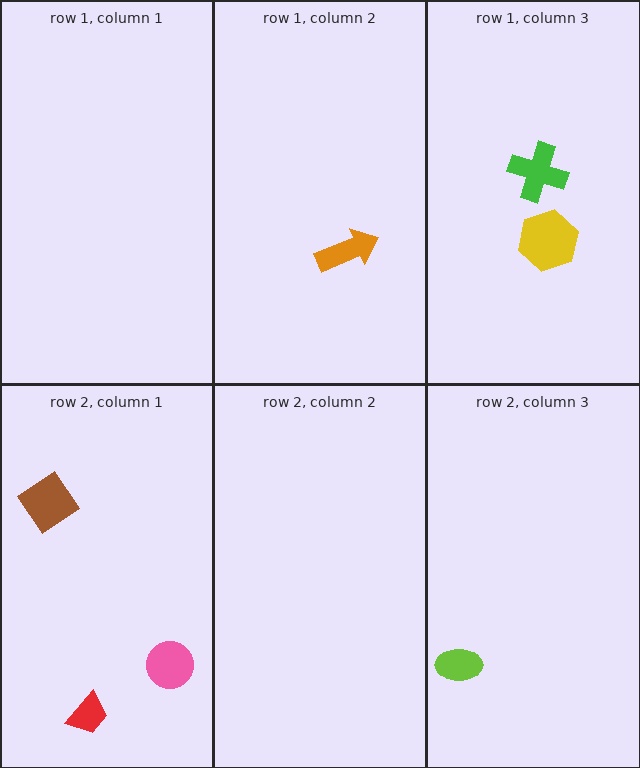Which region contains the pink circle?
The row 2, column 1 region.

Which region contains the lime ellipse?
The row 2, column 3 region.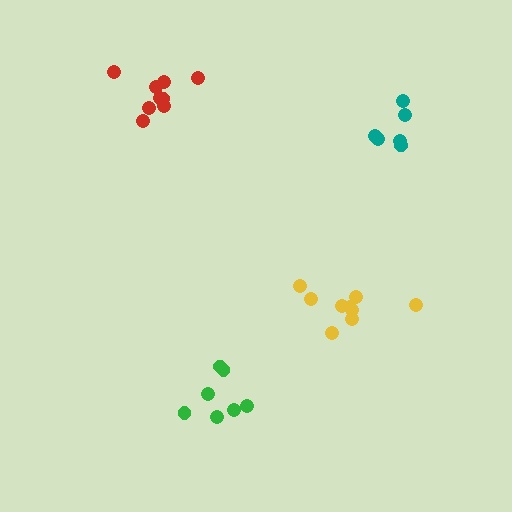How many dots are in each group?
Group 1: 7 dots, Group 2: 9 dots, Group 3: 6 dots, Group 4: 9 dots (31 total).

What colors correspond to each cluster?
The clusters are colored: green, yellow, teal, red.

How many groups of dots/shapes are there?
There are 4 groups.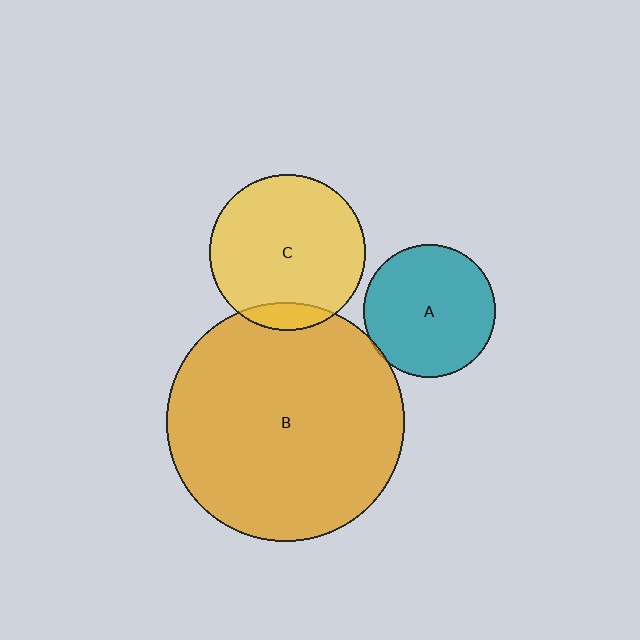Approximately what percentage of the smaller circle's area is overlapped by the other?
Approximately 5%.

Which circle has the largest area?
Circle B (orange).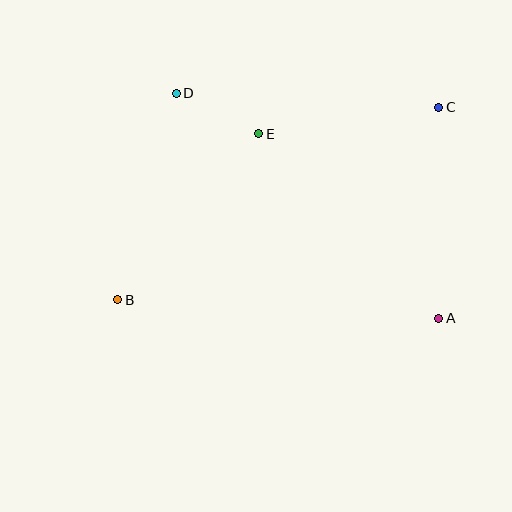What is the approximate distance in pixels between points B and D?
The distance between B and D is approximately 215 pixels.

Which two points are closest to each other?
Points D and E are closest to each other.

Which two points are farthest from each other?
Points B and C are farthest from each other.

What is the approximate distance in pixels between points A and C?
The distance between A and C is approximately 211 pixels.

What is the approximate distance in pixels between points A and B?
The distance between A and B is approximately 322 pixels.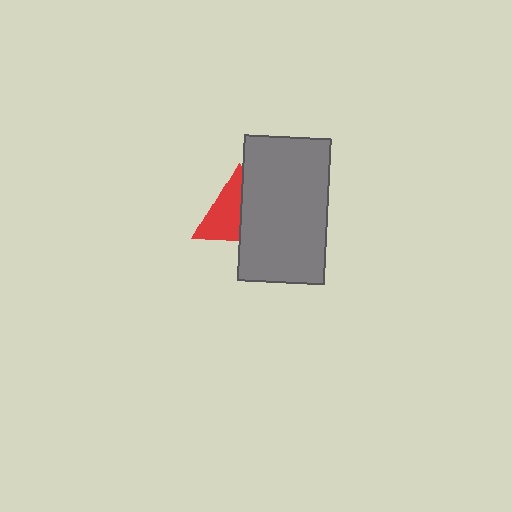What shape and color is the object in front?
The object in front is a gray rectangle.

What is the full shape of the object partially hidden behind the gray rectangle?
The partially hidden object is a red triangle.